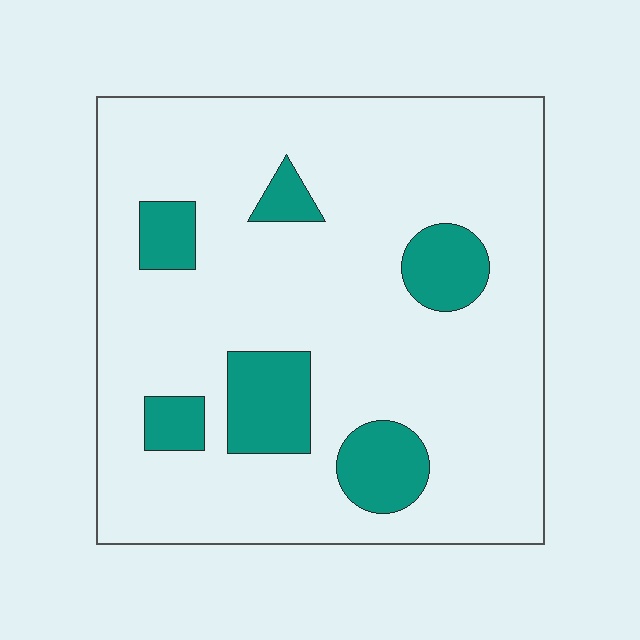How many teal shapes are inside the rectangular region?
6.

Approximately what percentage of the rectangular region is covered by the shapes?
Approximately 15%.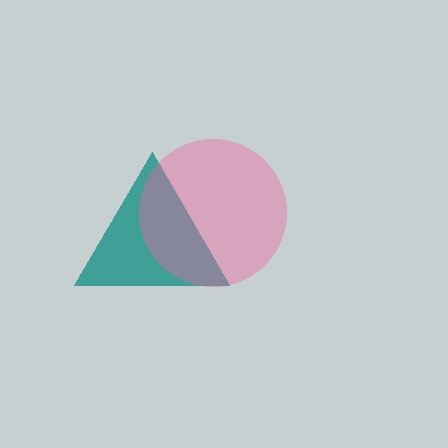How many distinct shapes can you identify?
There are 2 distinct shapes: a teal triangle, a pink circle.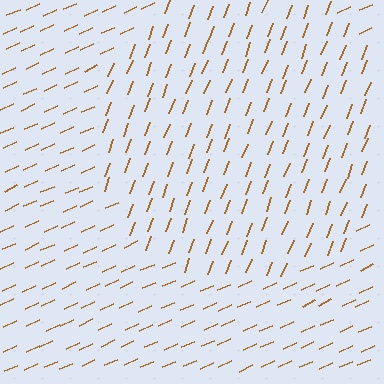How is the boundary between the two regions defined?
The boundary is defined purely by a change in line orientation (approximately 45 degrees difference). All lines are the same color and thickness.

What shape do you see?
I see a circle.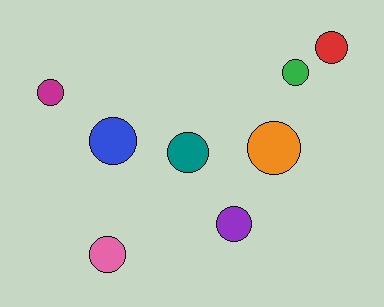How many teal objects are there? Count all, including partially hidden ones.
There is 1 teal object.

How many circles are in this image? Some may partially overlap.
There are 8 circles.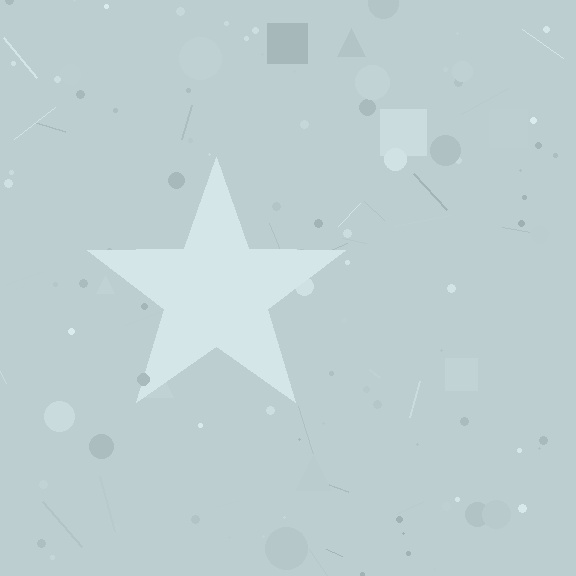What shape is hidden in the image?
A star is hidden in the image.